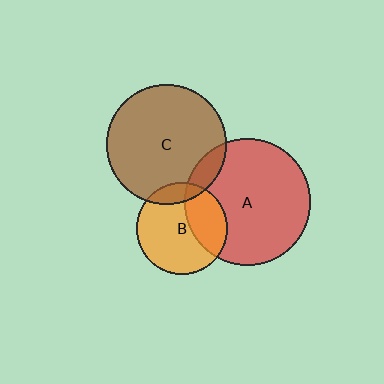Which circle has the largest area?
Circle A (red).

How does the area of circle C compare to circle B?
Approximately 1.7 times.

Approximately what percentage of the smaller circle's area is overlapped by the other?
Approximately 15%.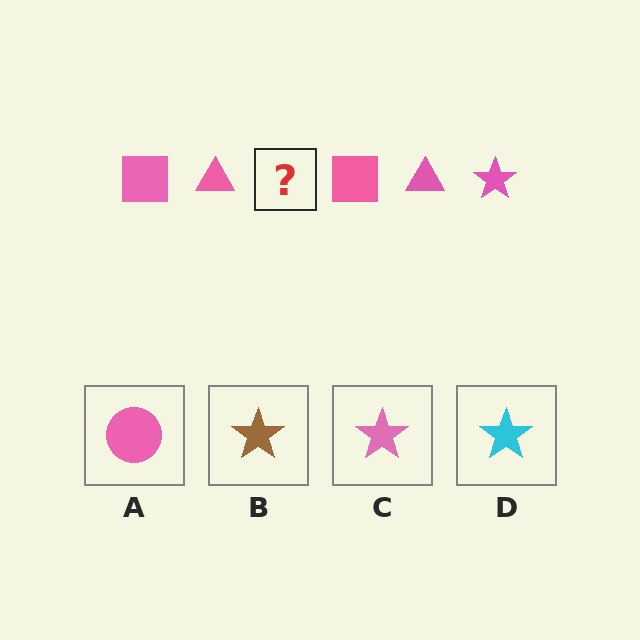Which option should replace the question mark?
Option C.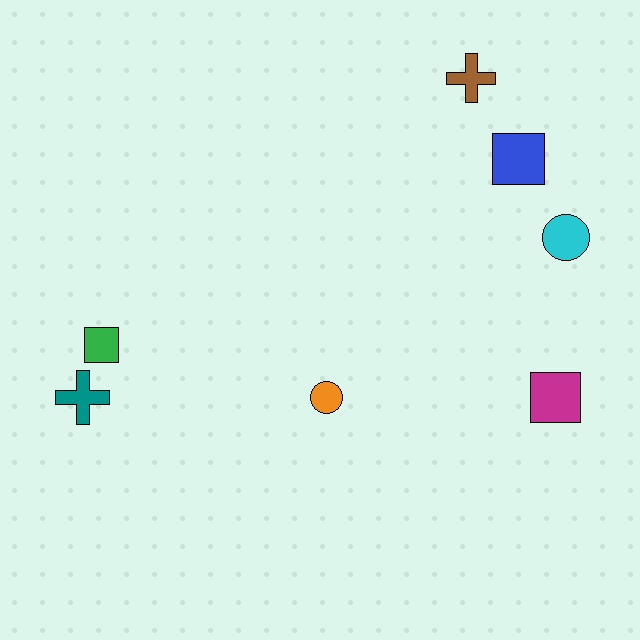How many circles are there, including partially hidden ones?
There are 2 circles.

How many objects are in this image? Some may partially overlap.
There are 7 objects.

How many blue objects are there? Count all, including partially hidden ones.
There is 1 blue object.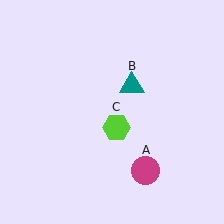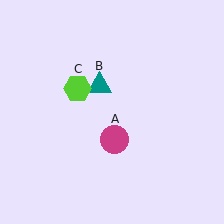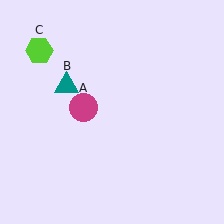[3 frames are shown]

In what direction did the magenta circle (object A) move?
The magenta circle (object A) moved up and to the left.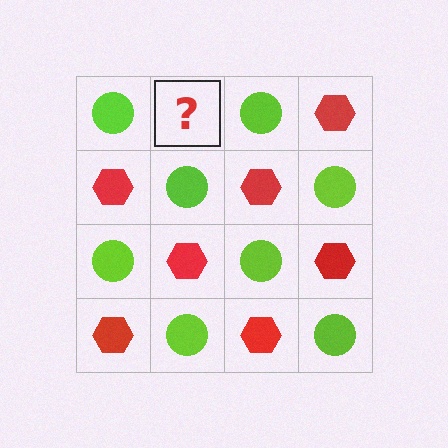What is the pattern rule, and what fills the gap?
The rule is that it alternates lime circle and red hexagon in a checkerboard pattern. The gap should be filled with a red hexagon.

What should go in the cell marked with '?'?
The missing cell should contain a red hexagon.